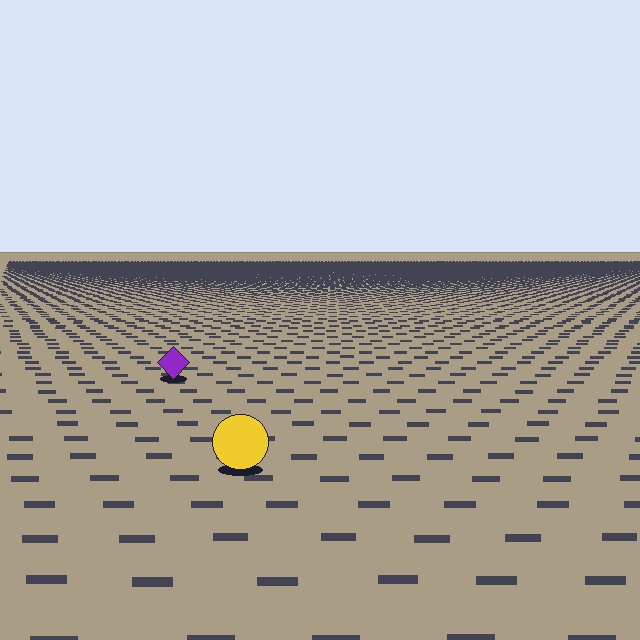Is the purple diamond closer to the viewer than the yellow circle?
No. The yellow circle is closer — you can tell from the texture gradient: the ground texture is coarser near it.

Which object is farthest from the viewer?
The purple diamond is farthest from the viewer. It appears smaller and the ground texture around it is denser.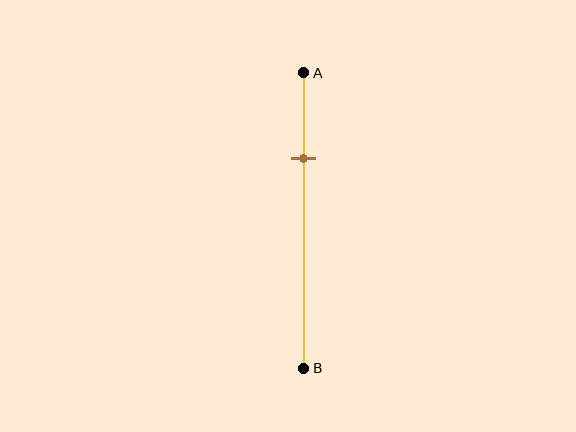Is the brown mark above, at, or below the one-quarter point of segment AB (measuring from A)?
The brown mark is below the one-quarter point of segment AB.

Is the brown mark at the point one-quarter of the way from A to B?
No, the mark is at about 30% from A, not at the 25% one-quarter point.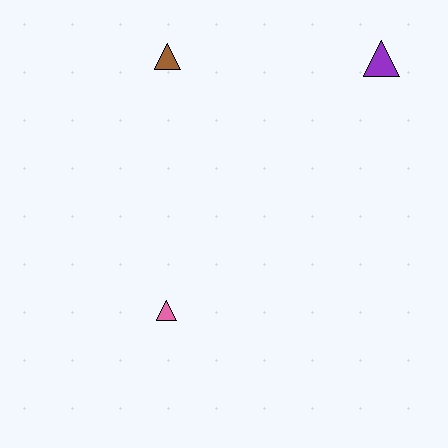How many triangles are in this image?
There are 3 triangles.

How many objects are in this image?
There are 3 objects.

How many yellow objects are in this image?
There are no yellow objects.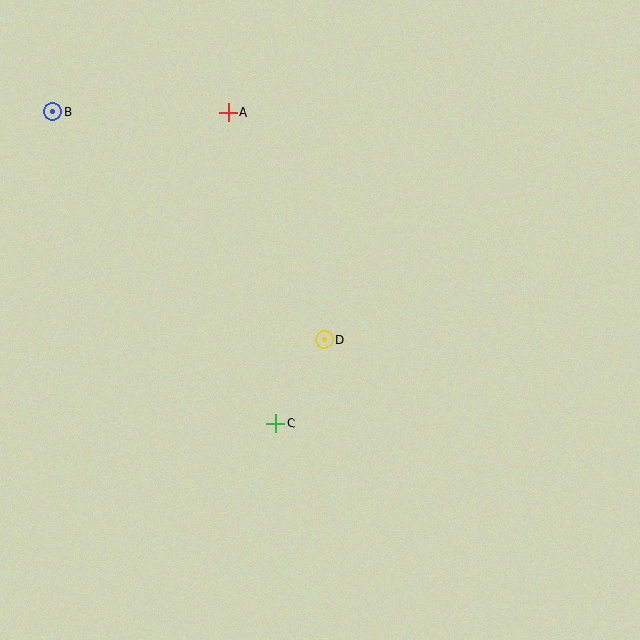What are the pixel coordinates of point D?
Point D is at (324, 340).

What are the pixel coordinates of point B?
Point B is at (53, 112).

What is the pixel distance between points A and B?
The distance between A and B is 175 pixels.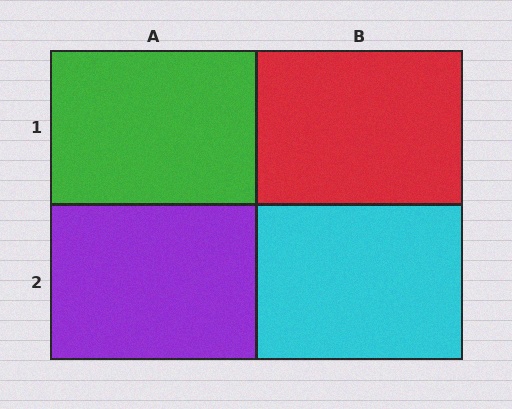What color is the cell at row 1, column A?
Green.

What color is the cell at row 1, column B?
Red.